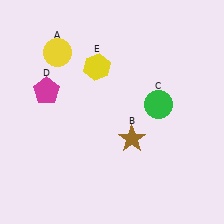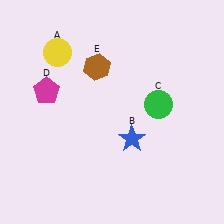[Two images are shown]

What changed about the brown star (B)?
In Image 1, B is brown. In Image 2, it changed to blue.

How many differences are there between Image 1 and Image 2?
There are 2 differences between the two images.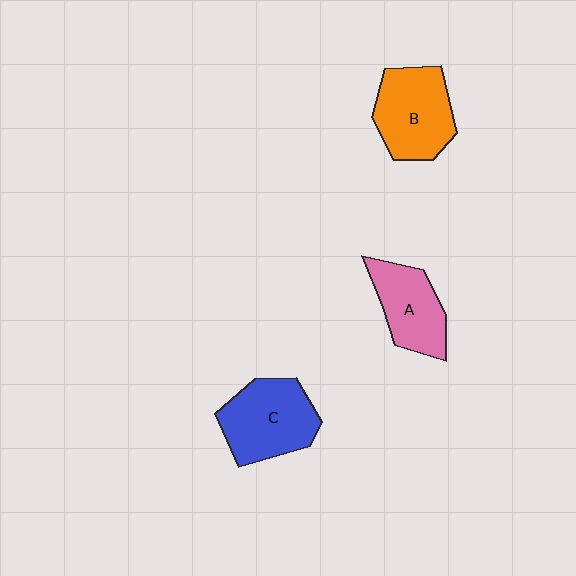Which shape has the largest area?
Shape C (blue).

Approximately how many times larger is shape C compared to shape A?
Approximately 1.3 times.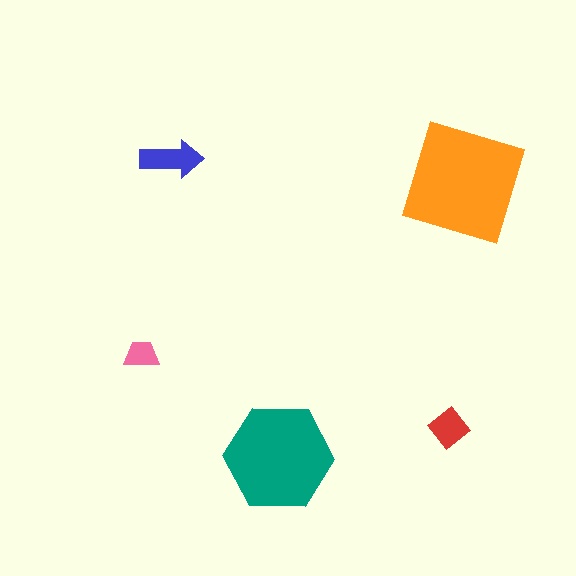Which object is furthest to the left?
The pink trapezoid is leftmost.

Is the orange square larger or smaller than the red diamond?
Larger.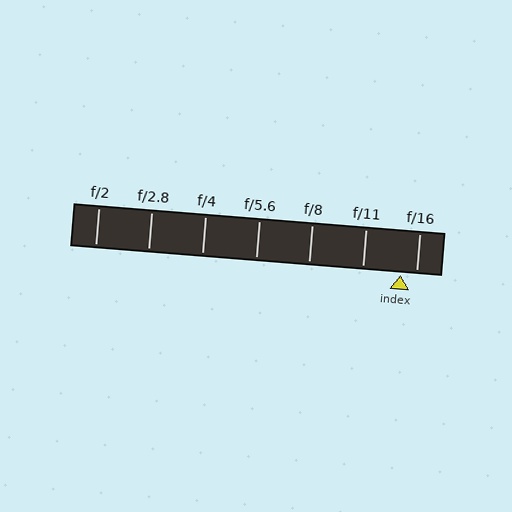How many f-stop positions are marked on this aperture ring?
There are 7 f-stop positions marked.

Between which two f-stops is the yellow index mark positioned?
The index mark is between f/11 and f/16.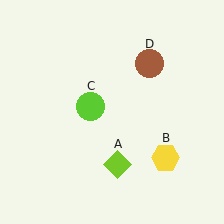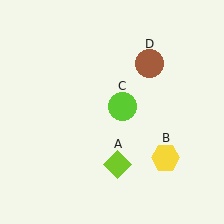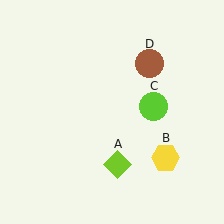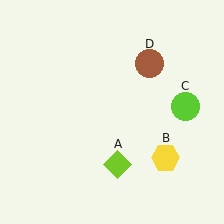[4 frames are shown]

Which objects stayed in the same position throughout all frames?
Lime diamond (object A) and yellow hexagon (object B) and brown circle (object D) remained stationary.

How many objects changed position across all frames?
1 object changed position: lime circle (object C).